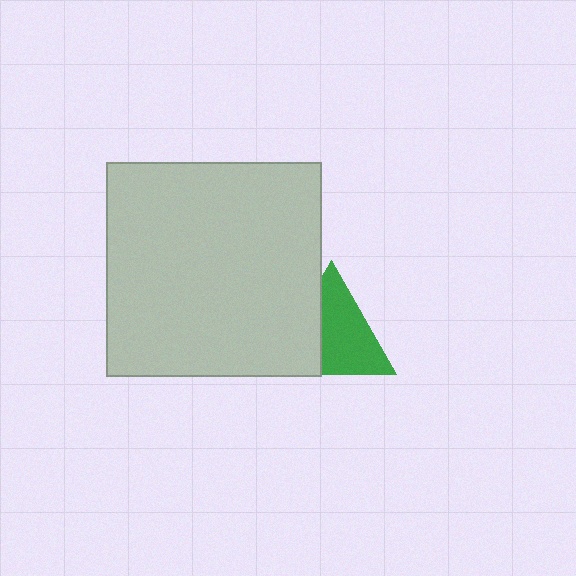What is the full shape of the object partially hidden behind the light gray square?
The partially hidden object is a green triangle.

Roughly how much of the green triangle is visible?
About half of it is visible (roughly 64%).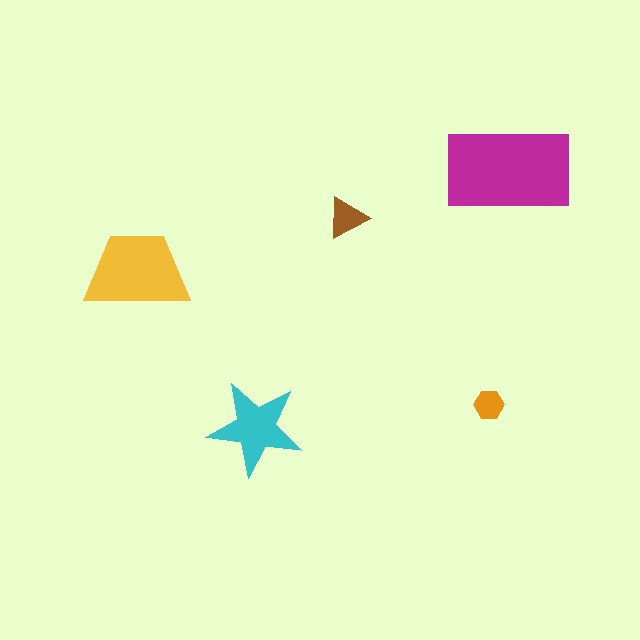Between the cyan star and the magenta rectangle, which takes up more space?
The magenta rectangle.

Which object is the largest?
The magenta rectangle.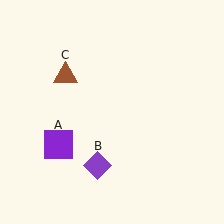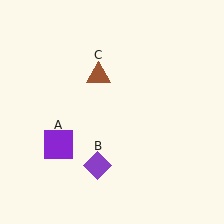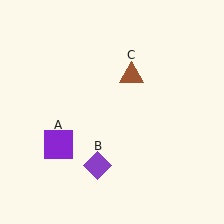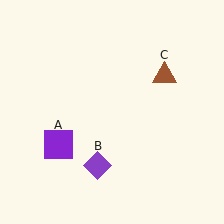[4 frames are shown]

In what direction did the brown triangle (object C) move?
The brown triangle (object C) moved right.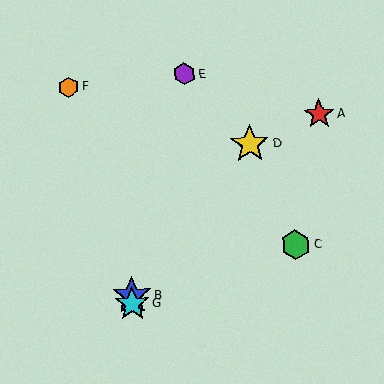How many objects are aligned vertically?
2 objects (B, G) are aligned vertically.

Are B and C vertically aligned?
No, B is at x≈132 and C is at x≈296.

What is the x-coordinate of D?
Object D is at x≈250.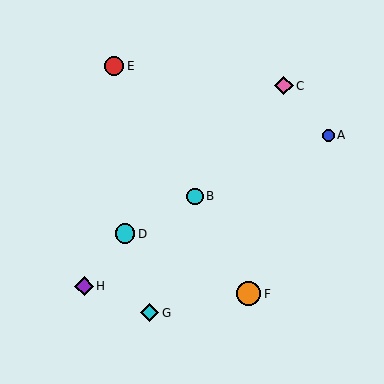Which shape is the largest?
The orange circle (labeled F) is the largest.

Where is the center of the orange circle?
The center of the orange circle is at (249, 294).